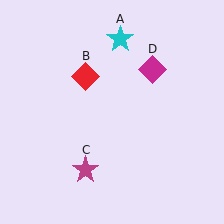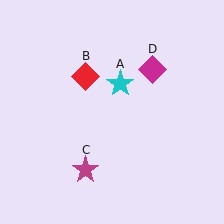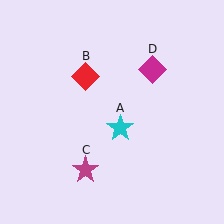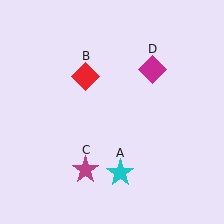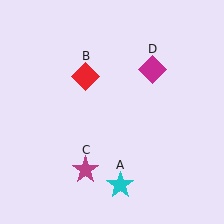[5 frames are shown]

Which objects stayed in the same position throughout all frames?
Red diamond (object B) and magenta star (object C) and magenta diamond (object D) remained stationary.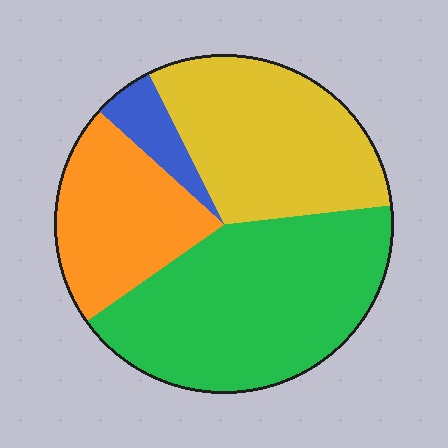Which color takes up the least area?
Blue, at roughly 5%.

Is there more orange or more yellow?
Yellow.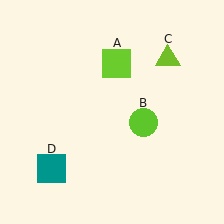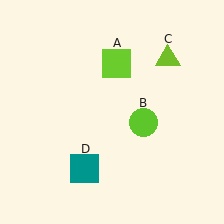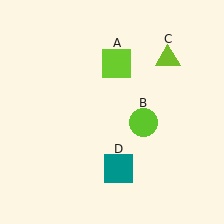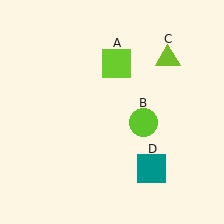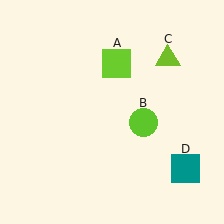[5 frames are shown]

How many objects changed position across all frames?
1 object changed position: teal square (object D).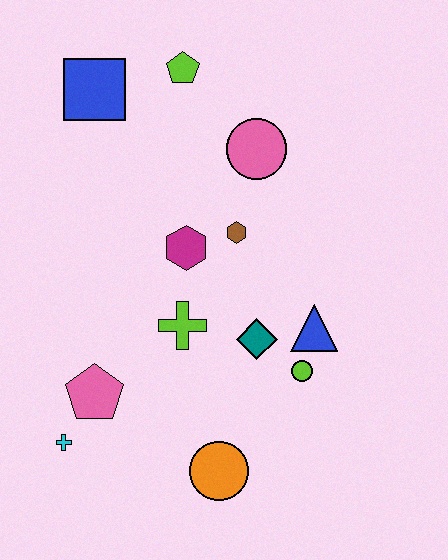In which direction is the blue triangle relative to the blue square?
The blue triangle is below the blue square.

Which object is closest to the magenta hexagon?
The brown hexagon is closest to the magenta hexagon.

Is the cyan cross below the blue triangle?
Yes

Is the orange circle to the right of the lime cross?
Yes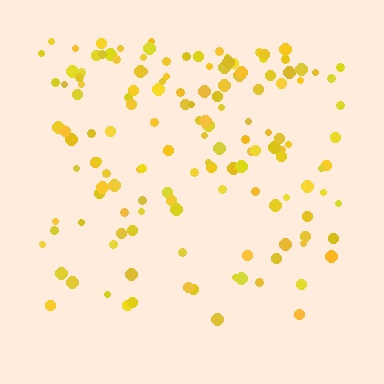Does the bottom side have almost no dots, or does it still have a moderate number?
Still a moderate number, just noticeably fewer than the top.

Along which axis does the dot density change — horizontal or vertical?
Vertical.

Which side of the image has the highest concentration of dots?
The top.